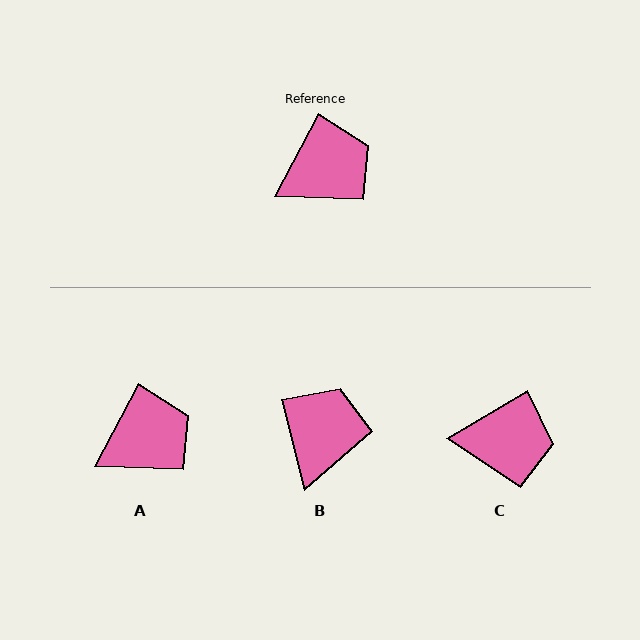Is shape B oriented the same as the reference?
No, it is off by about 43 degrees.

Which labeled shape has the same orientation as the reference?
A.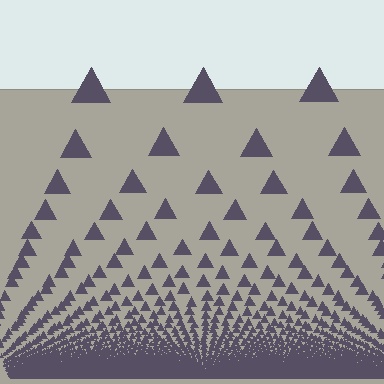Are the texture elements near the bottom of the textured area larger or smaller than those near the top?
Smaller. The gradient is inverted — elements near the bottom are smaller and denser.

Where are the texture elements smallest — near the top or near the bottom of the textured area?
Near the bottom.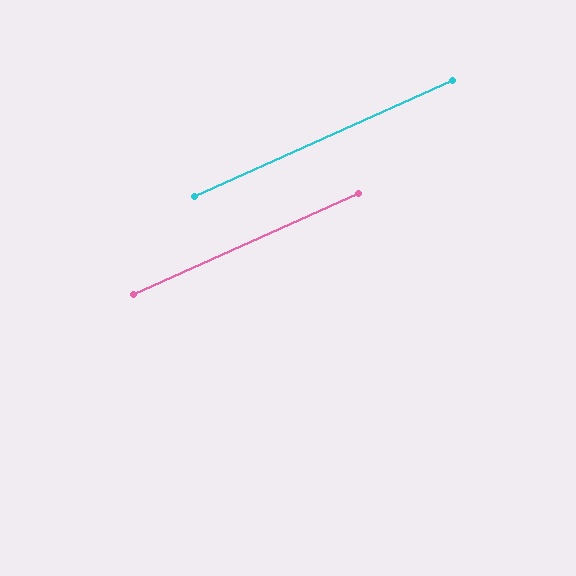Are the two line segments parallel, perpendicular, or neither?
Parallel — their directions differ by only 0.1°.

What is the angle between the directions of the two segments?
Approximately 0 degrees.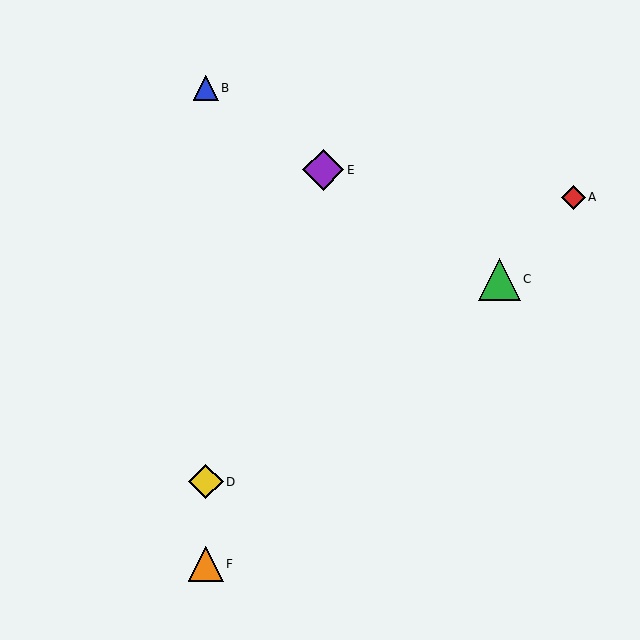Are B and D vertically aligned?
Yes, both are at x≈206.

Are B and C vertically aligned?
No, B is at x≈206 and C is at x≈499.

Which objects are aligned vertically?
Objects B, D, F are aligned vertically.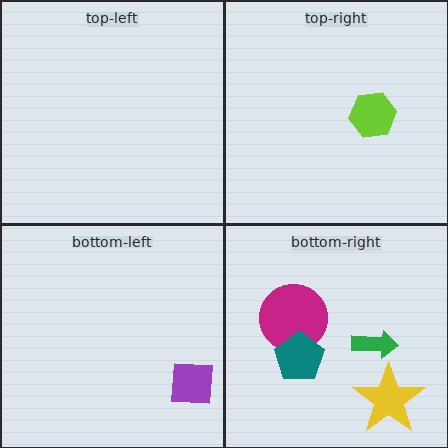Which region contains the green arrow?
The bottom-right region.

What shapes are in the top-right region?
The lime hexagon.